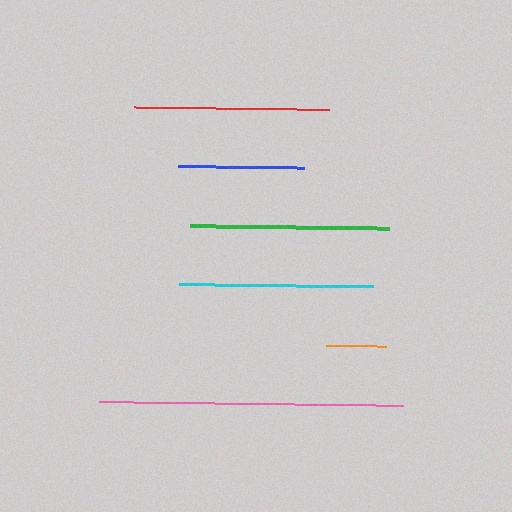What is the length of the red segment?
The red segment is approximately 194 pixels long.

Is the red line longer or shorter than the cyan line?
The red line is longer than the cyan line.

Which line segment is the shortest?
The orange line is the shortest at approximately 60 pixels.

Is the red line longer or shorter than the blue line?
The red line is longer than the blue line.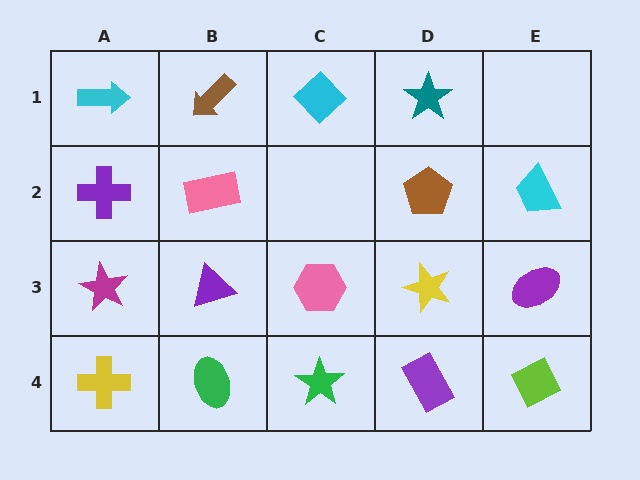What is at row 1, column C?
A cyan diamond.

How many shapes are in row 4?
5 shapes.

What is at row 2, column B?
A pink rectangle.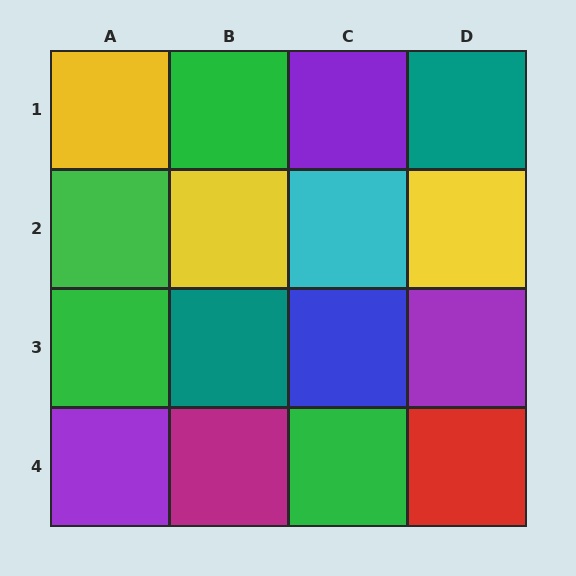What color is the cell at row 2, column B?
Yellow.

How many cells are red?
1 cell is red.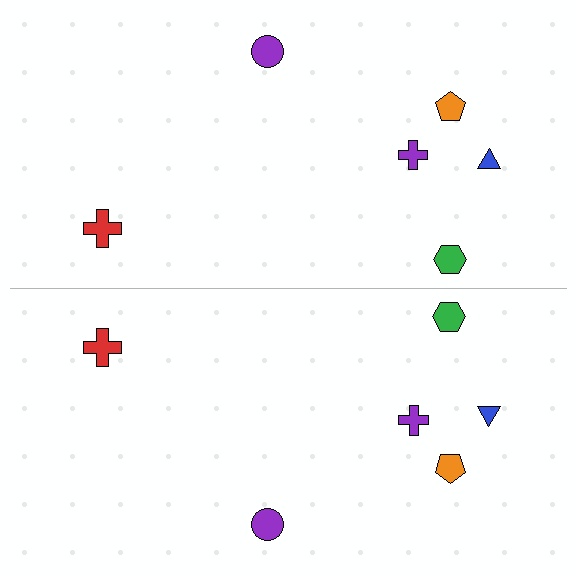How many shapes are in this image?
There are 12 shapes in this image.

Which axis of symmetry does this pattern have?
The pattern has a horizontal axis of symmetry running through the center of the image.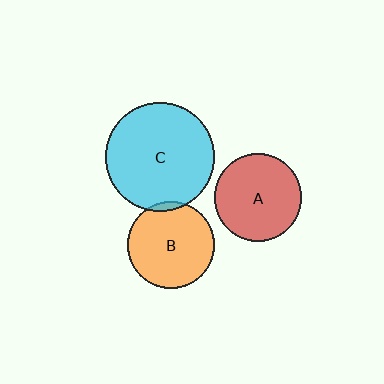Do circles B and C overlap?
Yes.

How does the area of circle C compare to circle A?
Approximately 1.6 times.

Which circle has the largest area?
Circle C (cyan).